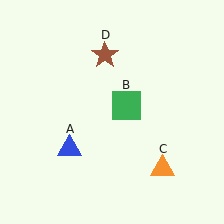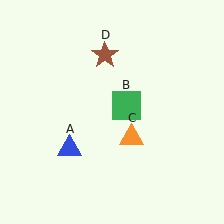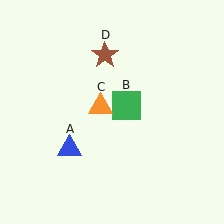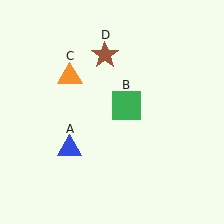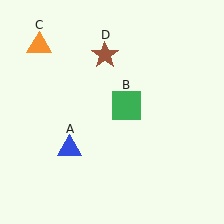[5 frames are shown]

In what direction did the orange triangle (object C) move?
The orange triangle (object C) moved up and to the left.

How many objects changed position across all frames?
1 object changed position: orange triangle (object C).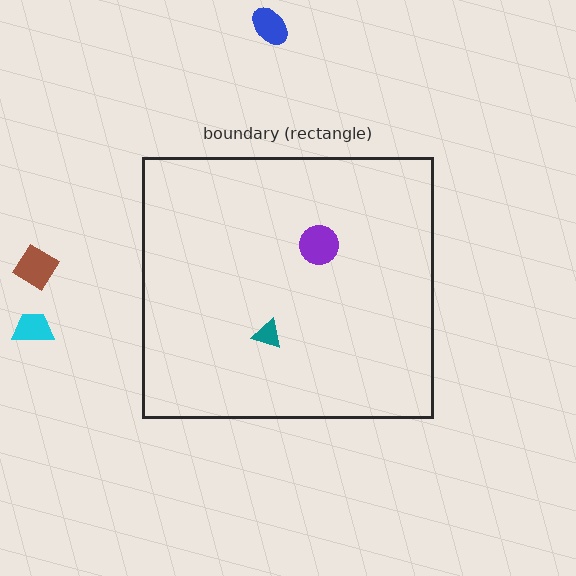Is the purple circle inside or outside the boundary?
Inside.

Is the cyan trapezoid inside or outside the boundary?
Outside.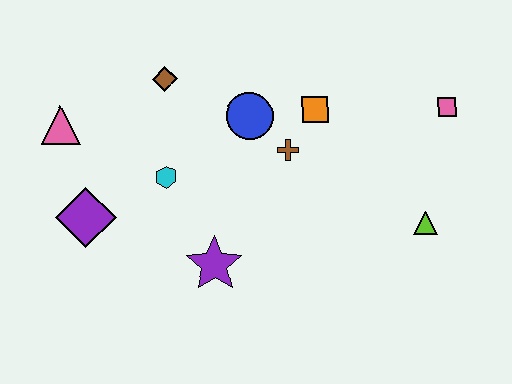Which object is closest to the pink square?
The lime triangle is closest to the pink square.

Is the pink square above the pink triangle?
Yes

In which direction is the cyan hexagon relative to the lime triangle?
The cyan hexagon is to the left of the lime triangle.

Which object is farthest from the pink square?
The pink triangle is farthest from the pink square.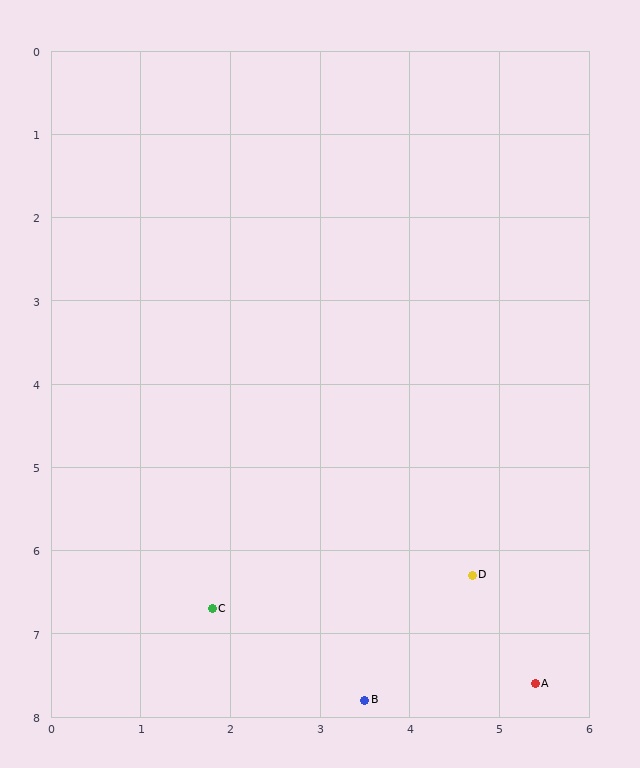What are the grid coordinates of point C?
Point C is at approximately (1.8, 6.7).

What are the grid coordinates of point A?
Point A is at approximately (5.4, 7.6).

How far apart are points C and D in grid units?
Points C and D are about 2.9 grid units apart.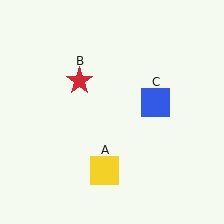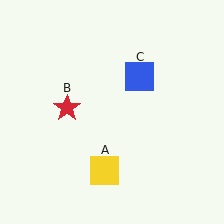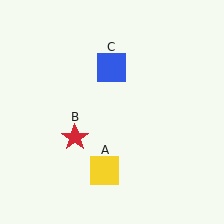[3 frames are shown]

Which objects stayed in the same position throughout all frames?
Yellow square (object A) remained stationary.